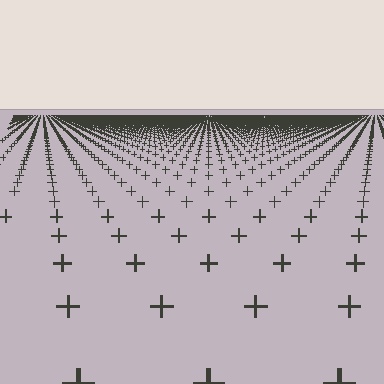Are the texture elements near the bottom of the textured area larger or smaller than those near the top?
Larger. Near the bottom, elements are closer to the viewer and appear at a bigger on-screen size.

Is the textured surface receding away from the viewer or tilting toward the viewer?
The surface is receding away from the viewer. Texture elements get smaller and denser toward the top.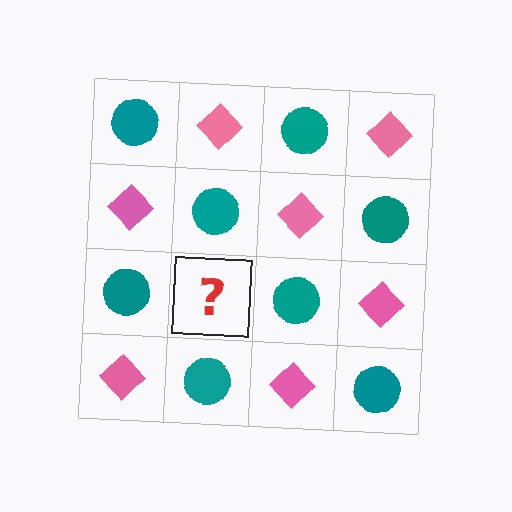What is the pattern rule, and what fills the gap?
The rule is that it alternates teal circle and pink diamond in a checkerboard pattern. The gap should be filled with a pink diamond.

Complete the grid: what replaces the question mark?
The question mark should be replaced with a pink diamond.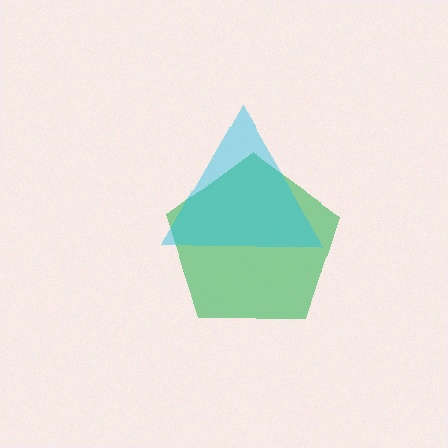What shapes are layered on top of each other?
The layered shapes are: a green pentagon, a cyan triangle.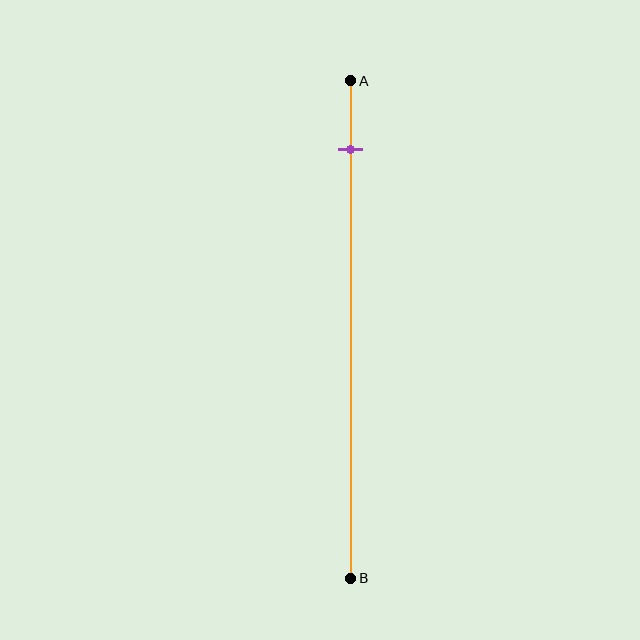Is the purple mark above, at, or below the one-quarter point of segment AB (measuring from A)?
The purple mark is above the one-quarter point of segment AB.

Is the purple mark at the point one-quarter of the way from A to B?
No, the mark is at about 15% from A, not at the 25% one-quarter point.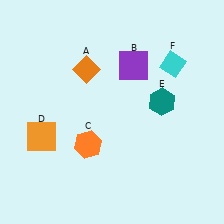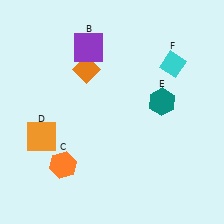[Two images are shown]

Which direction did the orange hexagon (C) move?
The orange hexagon (C) moved left.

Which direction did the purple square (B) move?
The purple square (B) moved left.